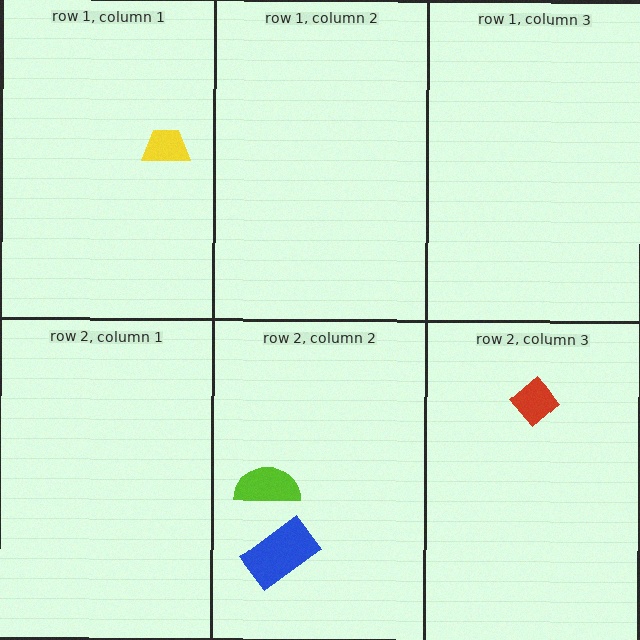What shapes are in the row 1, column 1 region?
The yellow trapezoid.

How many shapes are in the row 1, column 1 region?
1.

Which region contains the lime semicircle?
The row 2, column 2 region.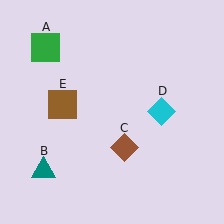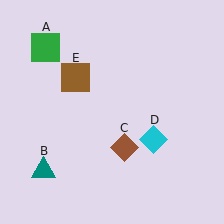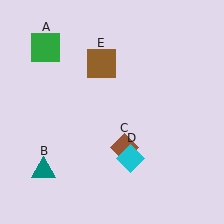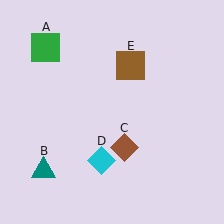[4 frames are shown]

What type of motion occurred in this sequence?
The cyan diamond (object D), brown square (object E) rotated clockwise around the center of the scene.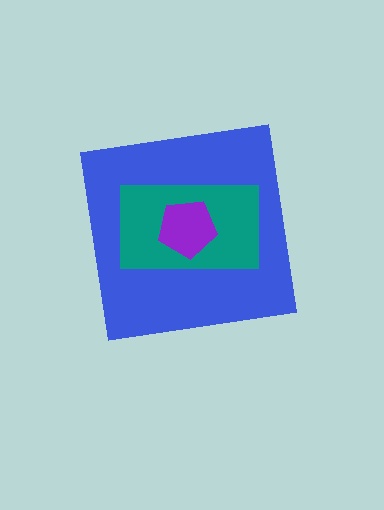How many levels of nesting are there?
3.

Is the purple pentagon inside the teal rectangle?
Yes.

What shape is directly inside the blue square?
The teal rectangle.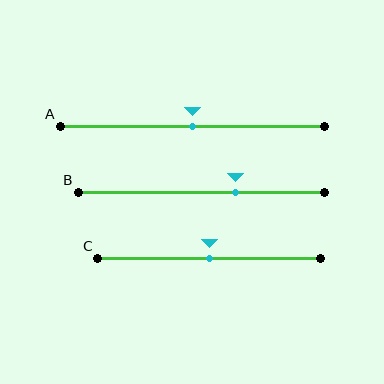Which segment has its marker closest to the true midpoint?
Segment A has its marker closest to the true midpoint.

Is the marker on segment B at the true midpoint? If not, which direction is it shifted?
No, the marker on segment B is shifted to the right by about 14% of the segment length.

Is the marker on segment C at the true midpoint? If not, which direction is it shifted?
Yes, the marker on segment C is at the true midpoint.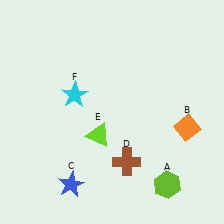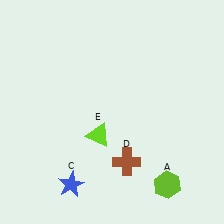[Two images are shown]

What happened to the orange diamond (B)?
The orange diamond (B) was removed in Image 2. It was in the bottom-right area of Image 1.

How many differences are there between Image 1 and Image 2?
There are 2 differences between the two images.